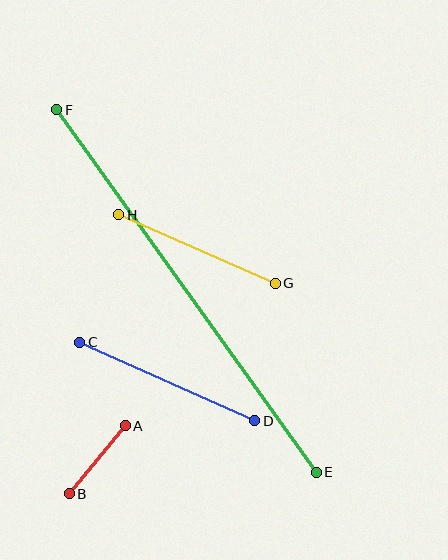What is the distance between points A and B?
The distance is approximately 88 pixels.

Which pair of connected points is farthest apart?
Points E and F are farthest apart.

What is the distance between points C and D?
The distance is approximately 192 pixels.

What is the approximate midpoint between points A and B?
The midpoint is at approximately (97, 460) pixels.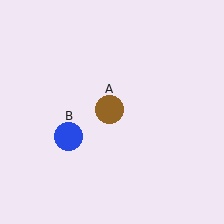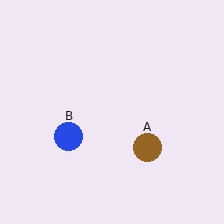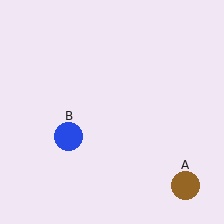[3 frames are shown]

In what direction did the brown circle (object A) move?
The brown circle (object A) moved down and to the right.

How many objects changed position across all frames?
1 object changed position: brown circle (object A).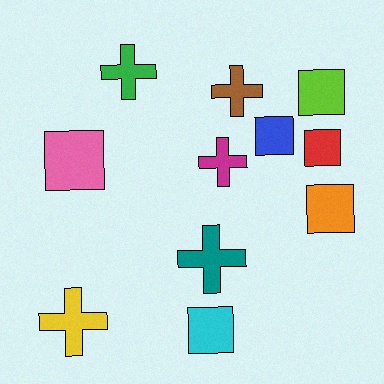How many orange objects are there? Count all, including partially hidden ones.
There is 1 orange object.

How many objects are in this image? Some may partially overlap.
There are 11 objects.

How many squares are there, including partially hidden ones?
There are 6 squares.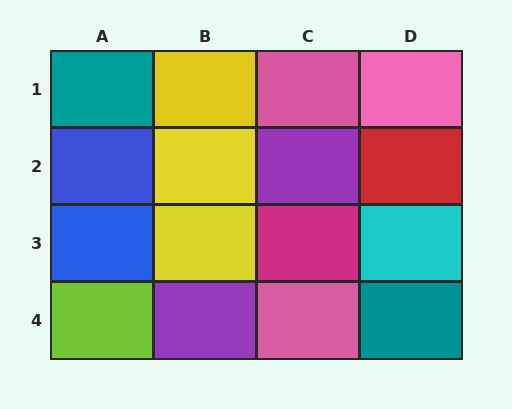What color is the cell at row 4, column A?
Lime.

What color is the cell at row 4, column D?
Teal.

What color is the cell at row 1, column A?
Teal.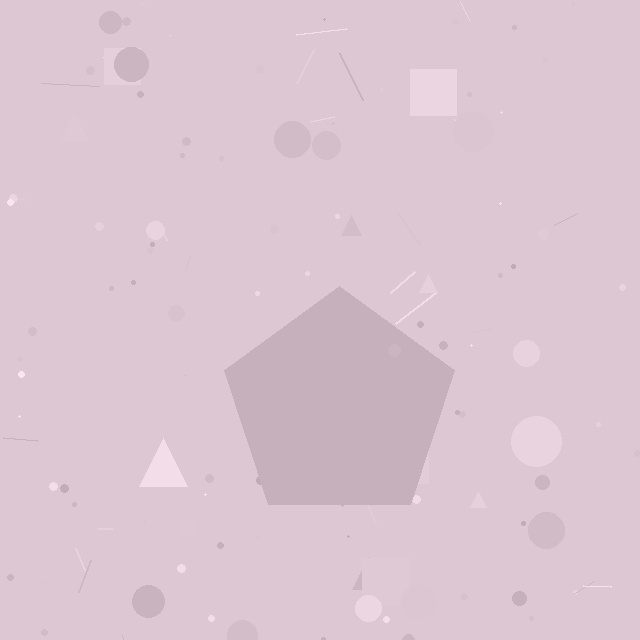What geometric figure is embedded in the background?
A pentagon is embedded in the background.